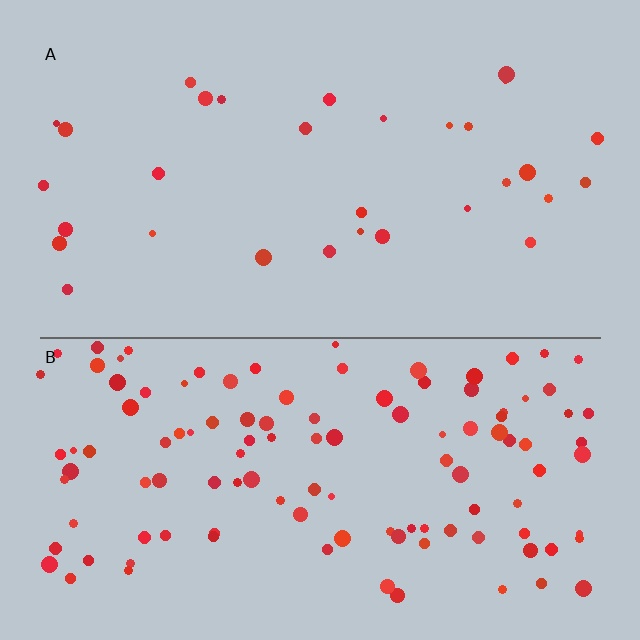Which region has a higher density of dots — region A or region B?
B (the bottom).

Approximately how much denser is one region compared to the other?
Approximately 3.8× — region B over region A.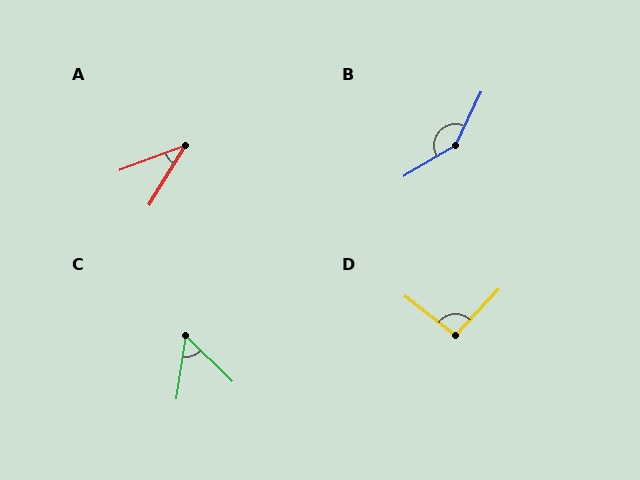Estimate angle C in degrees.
Approximately 54 degrees.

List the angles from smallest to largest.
A (38°), C (54°), D (95°), B (146°).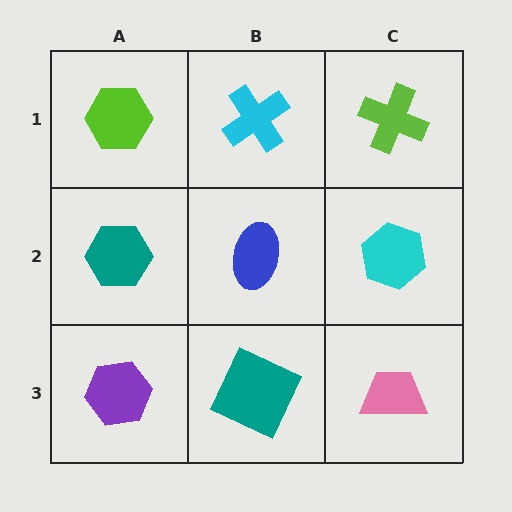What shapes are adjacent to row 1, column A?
A teal hexagon (row 2, column A), a cyan cross (row 1, column B).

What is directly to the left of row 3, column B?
A purple hexagon.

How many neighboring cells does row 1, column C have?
2.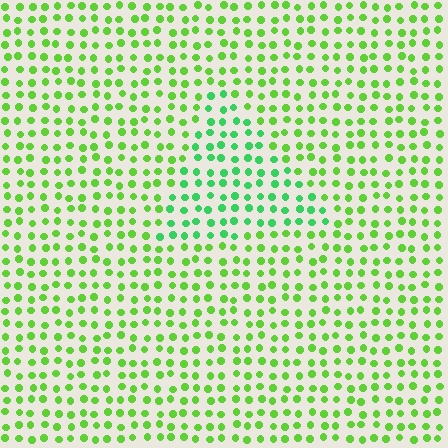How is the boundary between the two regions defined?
The boundary is defined purely by a slight shift in hue (about 31 degrees). Spacing, size, and orientation are identical on both sides.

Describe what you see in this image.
The image is filled with small lime elements in a uniform arrangement. A triangle-shaped region is visible where the elements are tinted to a slightly different hue, forming a subtle color boundary.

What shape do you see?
I see a triangle.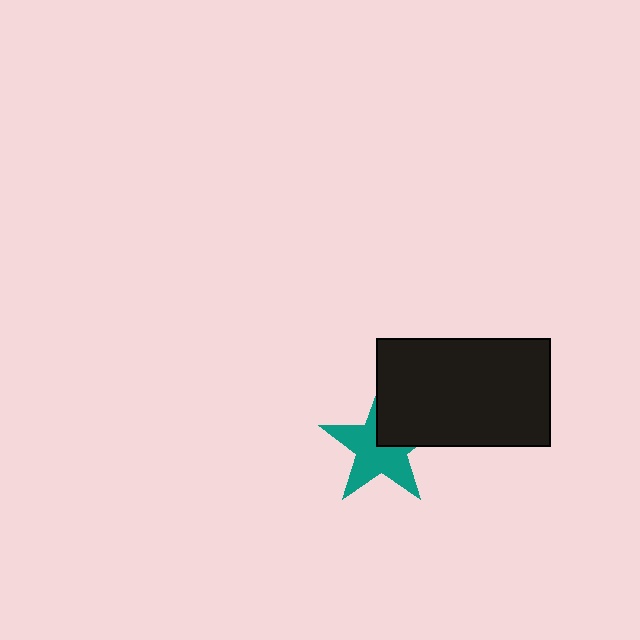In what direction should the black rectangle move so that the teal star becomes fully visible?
The black rectangle should move toward the upper-right. That is the shortest direction to clear the overlap and leave the teal star fully visible.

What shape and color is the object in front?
The object in front is a black rectangle.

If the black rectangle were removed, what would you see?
You would see the complete teal star.